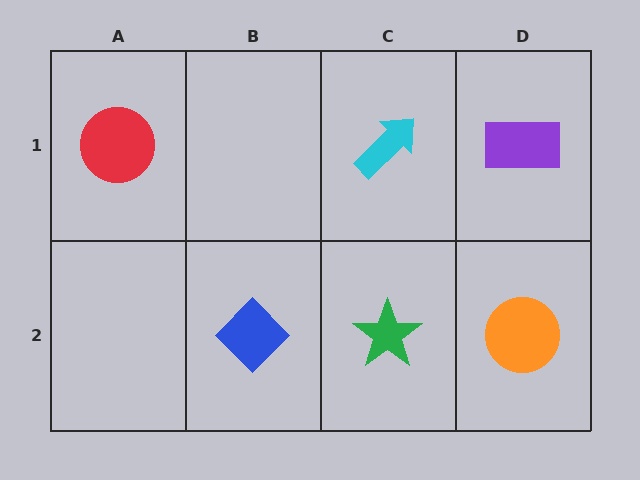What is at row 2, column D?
An orange circle.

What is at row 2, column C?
A green star.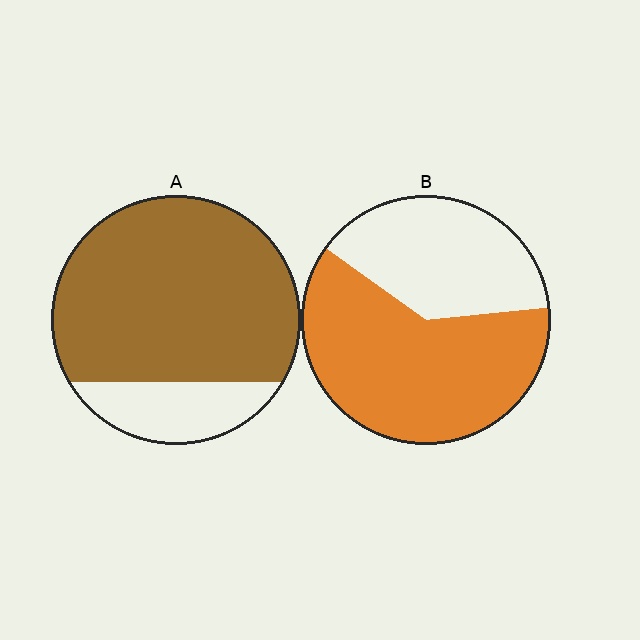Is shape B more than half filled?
Yes.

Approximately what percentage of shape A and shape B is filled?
A is approximately 80% and B is approximately 60%.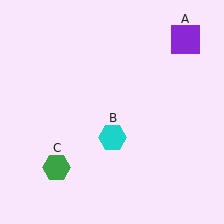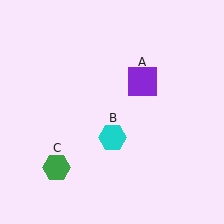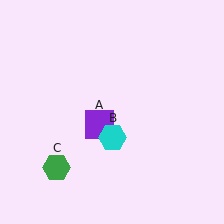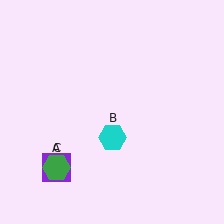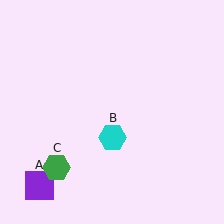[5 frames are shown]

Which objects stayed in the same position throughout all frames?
Cyan hexagon (object B) and green hexagon (object C) remained stationary.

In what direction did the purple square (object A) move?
The purple square (object A) moved down and to the left.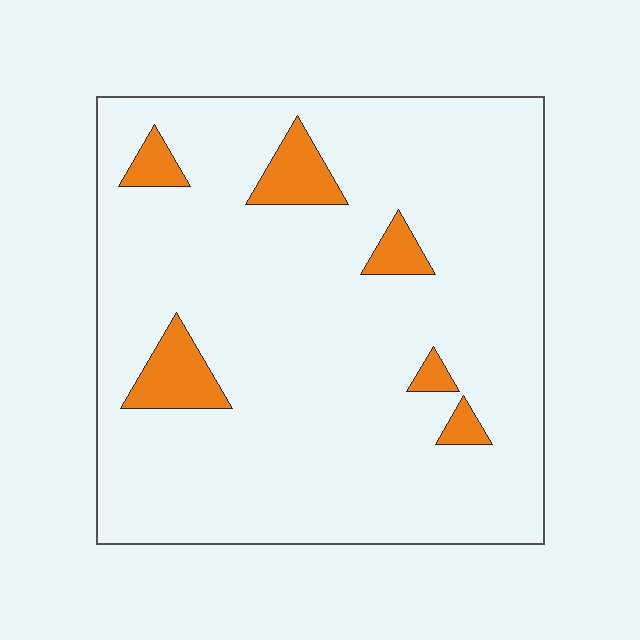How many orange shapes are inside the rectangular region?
6.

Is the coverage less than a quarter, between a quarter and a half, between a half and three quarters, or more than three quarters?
Less than a quarter.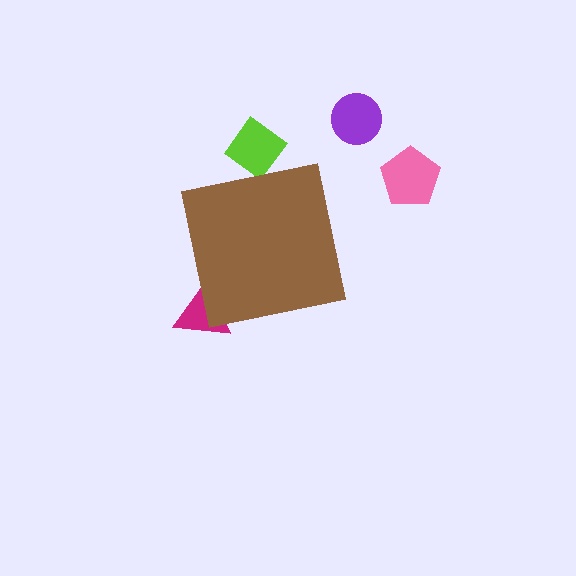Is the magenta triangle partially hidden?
Yes, the magenta triangle is partially hidden behind the brown square.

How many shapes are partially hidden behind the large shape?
2 shapes are partially hidden.